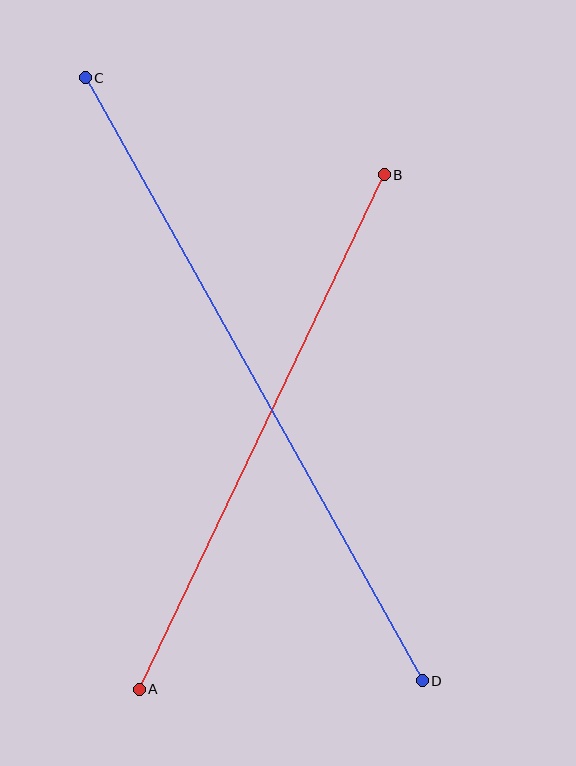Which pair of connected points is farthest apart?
Points C and D are farthest apart.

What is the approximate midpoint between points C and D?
The midpoint is at approximately (254, 379) pixels.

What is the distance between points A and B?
The distance is approximately 570 pixels.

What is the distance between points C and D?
The distance is approximately 691 pixels.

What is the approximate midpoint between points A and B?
The midpoint is at approximately (262, 432) pixels.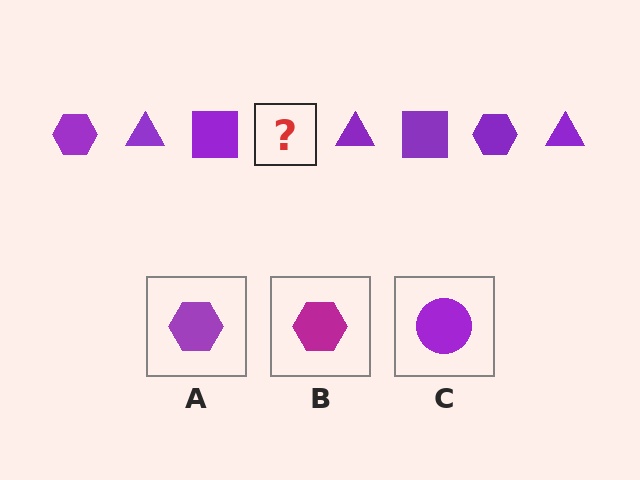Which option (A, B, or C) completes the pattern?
A.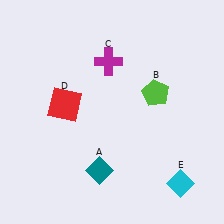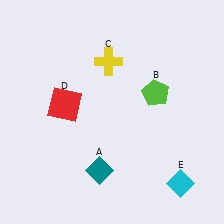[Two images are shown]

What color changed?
The cross (C) changed from magenta in Image 1 to yellow in Image 2.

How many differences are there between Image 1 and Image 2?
There is 1 difference between the two images.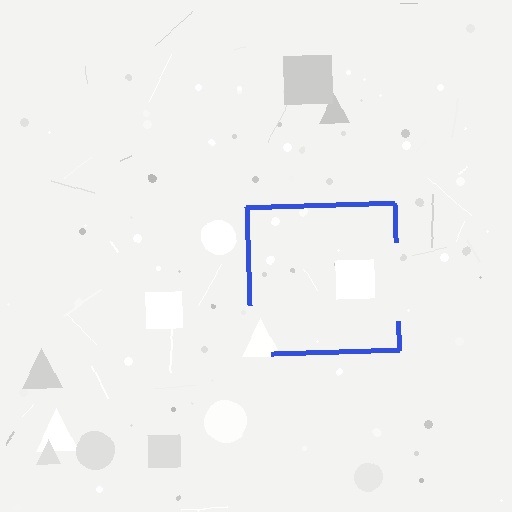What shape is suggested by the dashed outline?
The dashed outline suggests a square.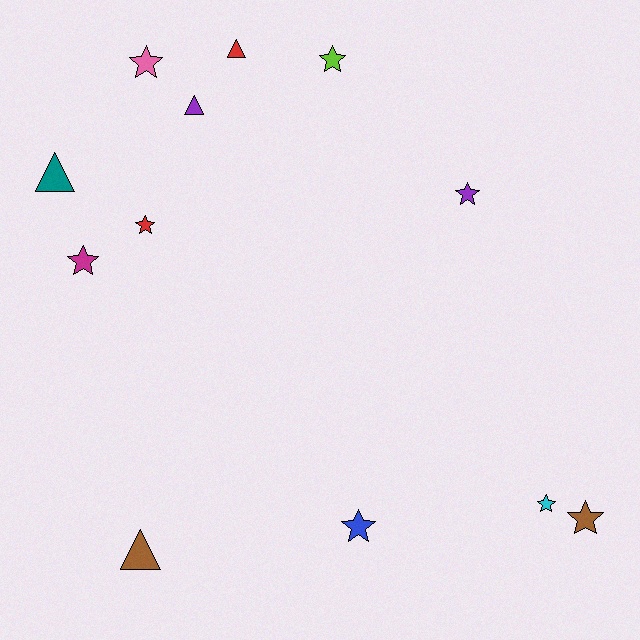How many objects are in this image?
There are 12 objects.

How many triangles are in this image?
There are 4 triangles.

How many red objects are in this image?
There are 2 red objects.